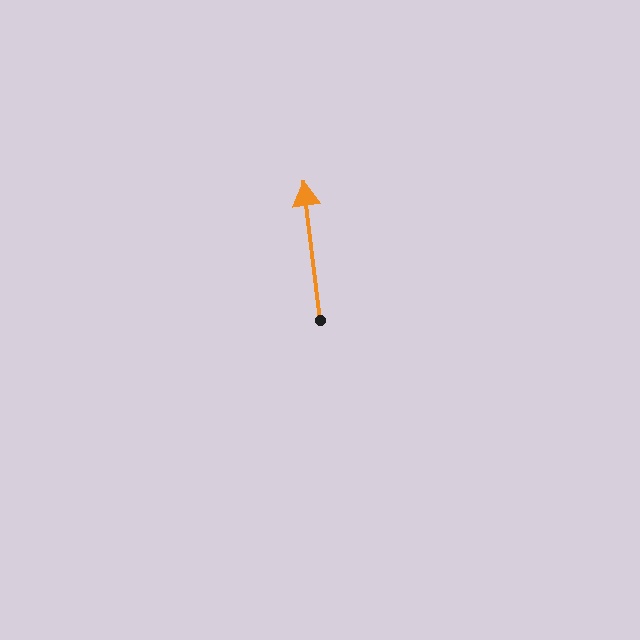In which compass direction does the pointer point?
North.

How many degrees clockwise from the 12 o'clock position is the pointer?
Approximately 353 degrees.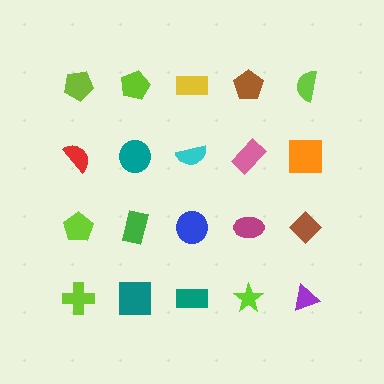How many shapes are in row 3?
5 shapes.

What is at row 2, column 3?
A cyan semicircle.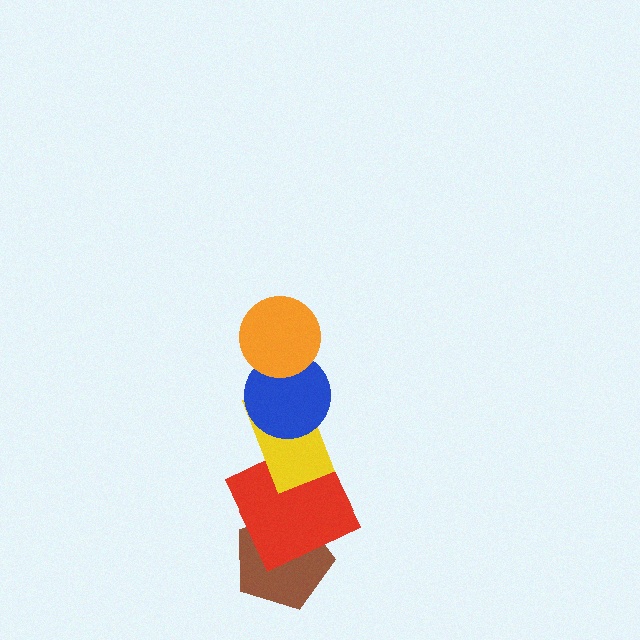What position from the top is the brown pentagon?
The brown pentagon is 5th from the top.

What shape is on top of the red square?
The yellow rectangle is on top of the red square.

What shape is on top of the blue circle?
The orange circle is on top of the blue circle.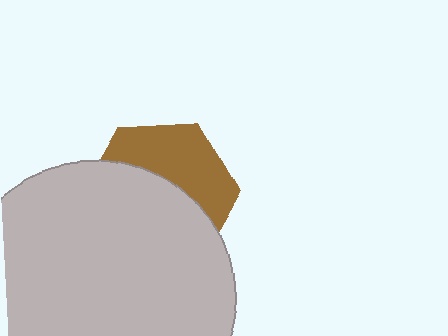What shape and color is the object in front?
The object in front is a light gray circle.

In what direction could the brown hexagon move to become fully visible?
The brown hexagon could move up. That would shift it out from behind the light gray circle entirely.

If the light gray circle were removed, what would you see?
You would see the complete brown hexagon.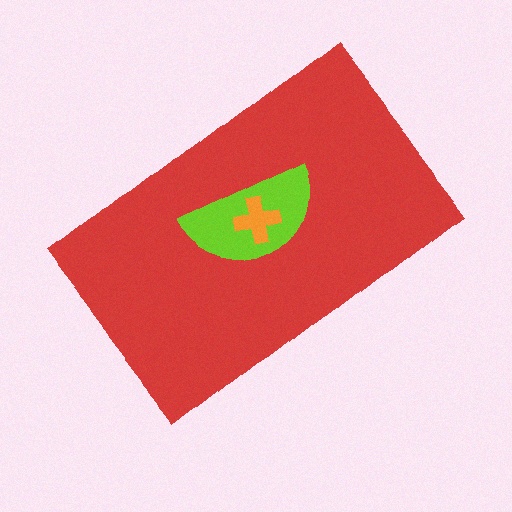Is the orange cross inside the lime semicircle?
Yes.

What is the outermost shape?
The red rectangle.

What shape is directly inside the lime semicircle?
The orange cross.